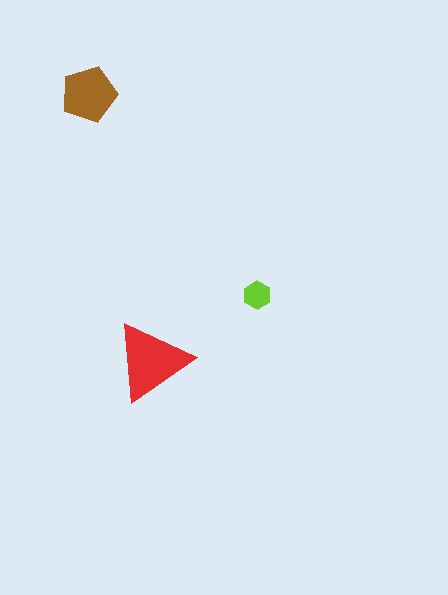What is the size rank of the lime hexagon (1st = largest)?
3rd.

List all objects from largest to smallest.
The red triangle, the brown pentagon, the lime hexagon.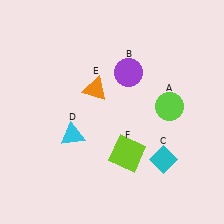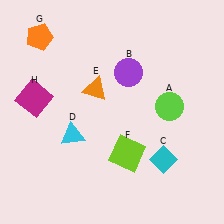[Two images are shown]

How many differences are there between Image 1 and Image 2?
There are 2 differences between the two images.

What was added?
An orange pentagon (G), a magenta square (H) were added in Image 2.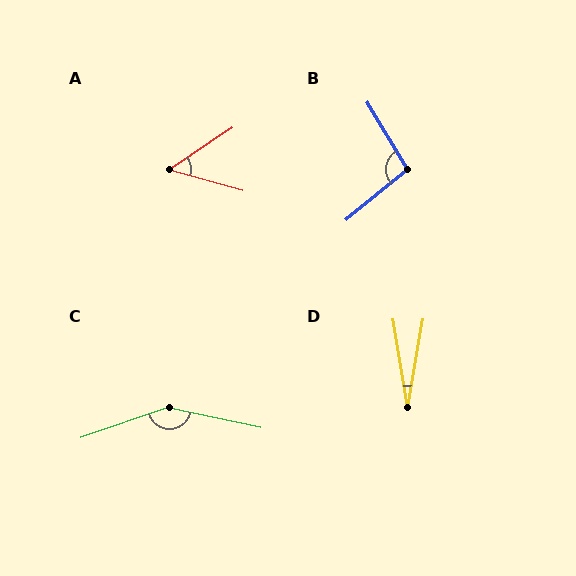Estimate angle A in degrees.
Approximately 49 degrees.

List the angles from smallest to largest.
D (19°), A (49°), B (98°), C (149°).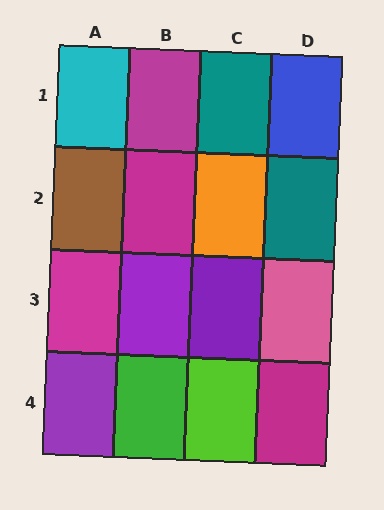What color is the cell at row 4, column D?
Magenta.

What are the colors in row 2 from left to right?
Brown, magenta, orange, teal.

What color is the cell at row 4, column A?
Purple.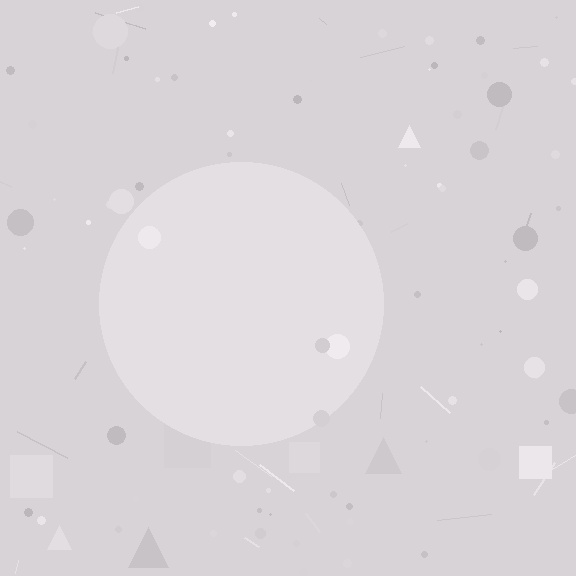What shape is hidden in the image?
A circle is hidden in the image.